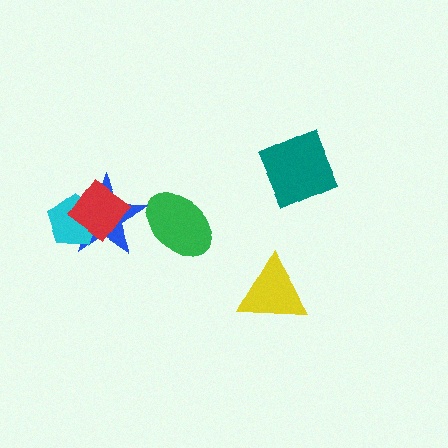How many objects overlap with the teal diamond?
0 objects overlap with the teal diamond.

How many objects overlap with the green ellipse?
0 objects overlap with the green ellipse.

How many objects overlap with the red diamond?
2 objects overlap with the red diamond.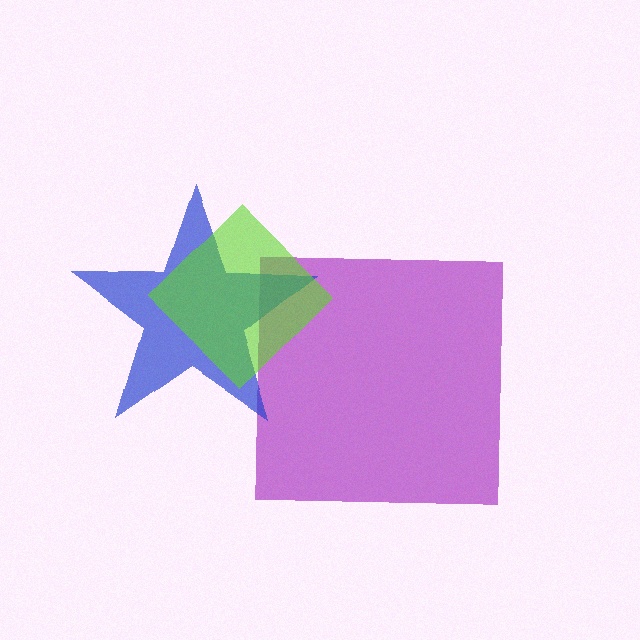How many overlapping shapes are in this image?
There are 3 overlapping shapes in the image.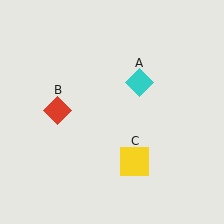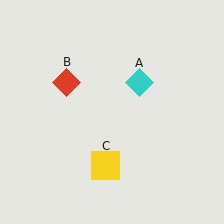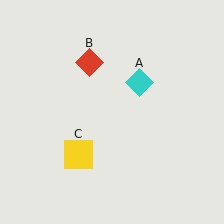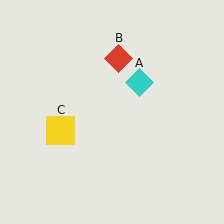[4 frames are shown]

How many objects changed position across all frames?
2 objects changed position: red diamond (object B), yellow square (object C).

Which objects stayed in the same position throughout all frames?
Cyan diamond (object A) remained stationary.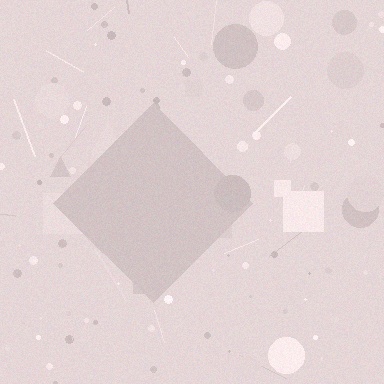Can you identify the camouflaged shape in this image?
The camouflaged shape is a diamond.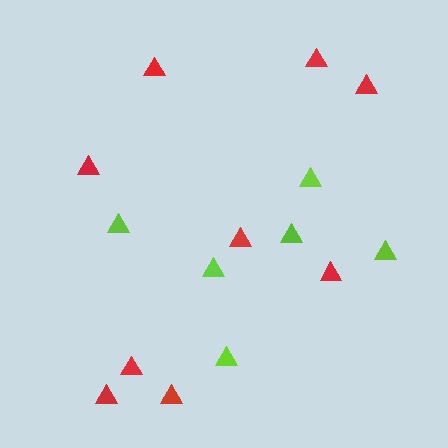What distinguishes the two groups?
There are 2 groups: one group of red triangles (9) and one group of lime triangles (6).